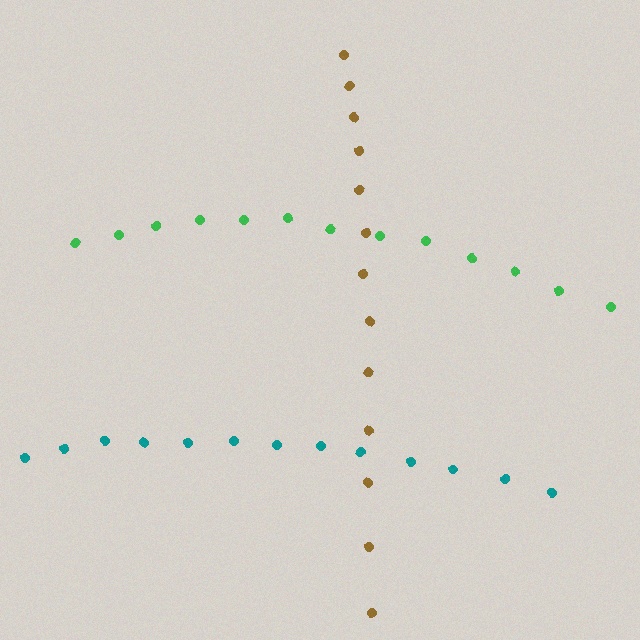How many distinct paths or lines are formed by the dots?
There are 3 distinct paths.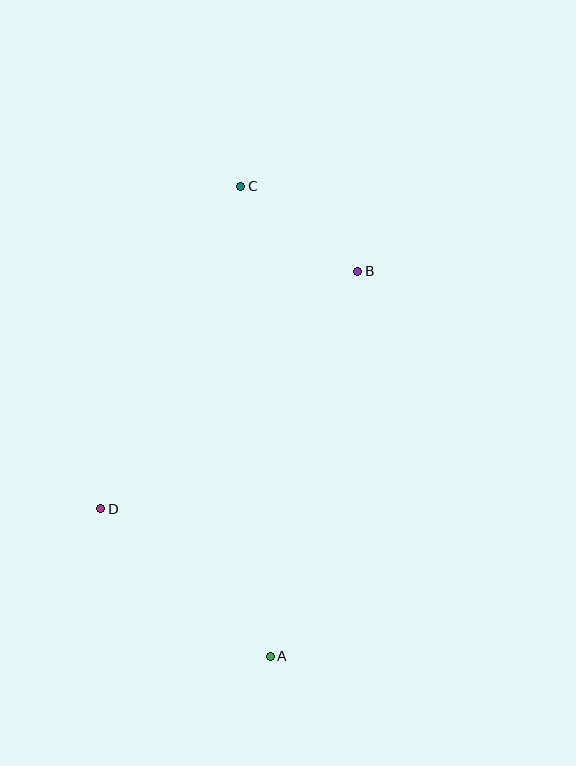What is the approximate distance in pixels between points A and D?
The distance between A and D is approximately 224 pixels.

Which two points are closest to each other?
Points B and C are closest to each other.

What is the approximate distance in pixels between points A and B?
The distance between A and B is approximately 395 pixels.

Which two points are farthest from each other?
Points A and C are farthest from each other.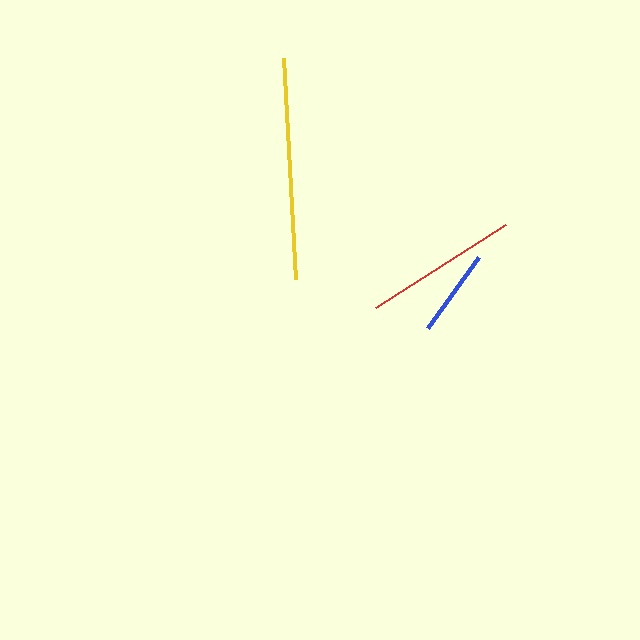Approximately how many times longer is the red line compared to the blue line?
The red line is approximately 1.7 times the length of the blue line.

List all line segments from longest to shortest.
From longest to shortest: yellow, red, blue.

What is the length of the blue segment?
The blue segment is approximately 88 pixels long.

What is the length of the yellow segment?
The yellow segment is approximately 221 pixels long.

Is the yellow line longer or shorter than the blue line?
The yellow line is longer than the blue line.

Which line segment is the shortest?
The blue line is the shortest at approximately 88 pixels.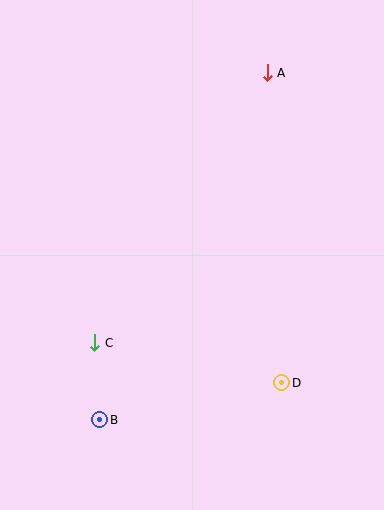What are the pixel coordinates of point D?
Point D is at (282, 383).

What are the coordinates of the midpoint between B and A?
The midpoint between B and A is at (184, 246).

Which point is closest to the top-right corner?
Point A is closest to the top-right corner.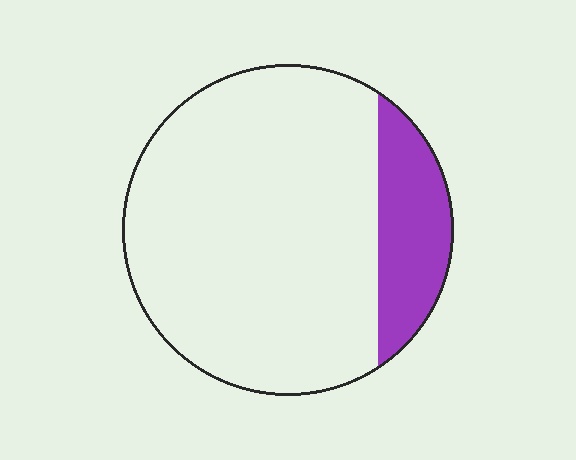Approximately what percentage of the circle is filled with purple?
Approximately 15%.